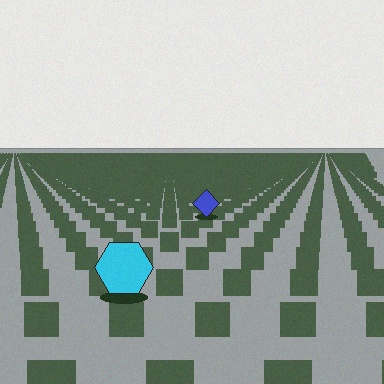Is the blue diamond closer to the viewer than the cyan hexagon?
No. The cyan hexagon is closer — you can tell from the texture gradient: the ground texture is coarser near it.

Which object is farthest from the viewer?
The blue diamond is farthest from the viewer. It appears smaller and the ground texture around it is denser.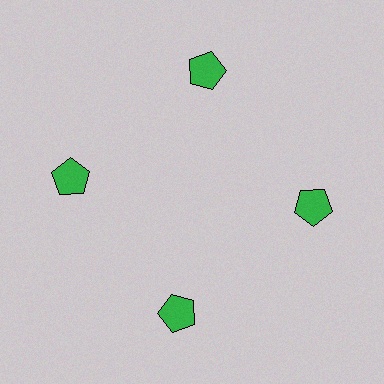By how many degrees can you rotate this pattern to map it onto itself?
The pattern maps onto itself every 90 degrees of rotation.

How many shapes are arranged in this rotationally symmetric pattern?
There are 4 shapes, arranged in 4 groups of 1.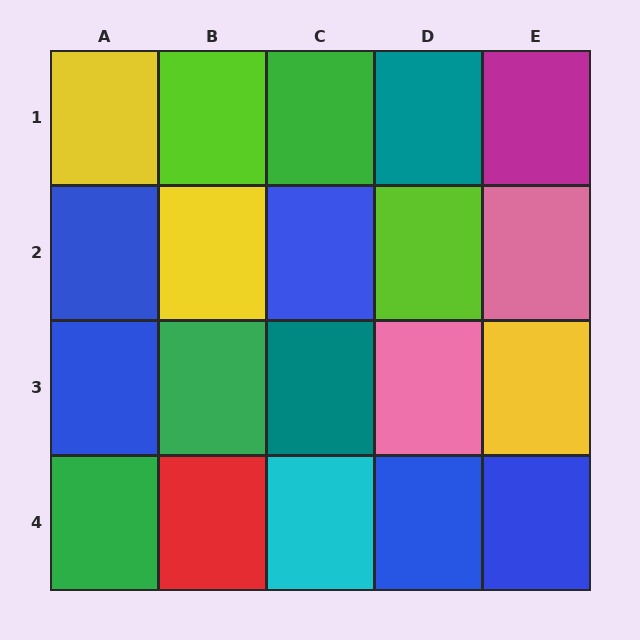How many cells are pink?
2 cells are pink.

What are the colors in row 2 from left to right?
Blue, yellow, blue, lime, pink.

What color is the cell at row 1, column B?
Lime.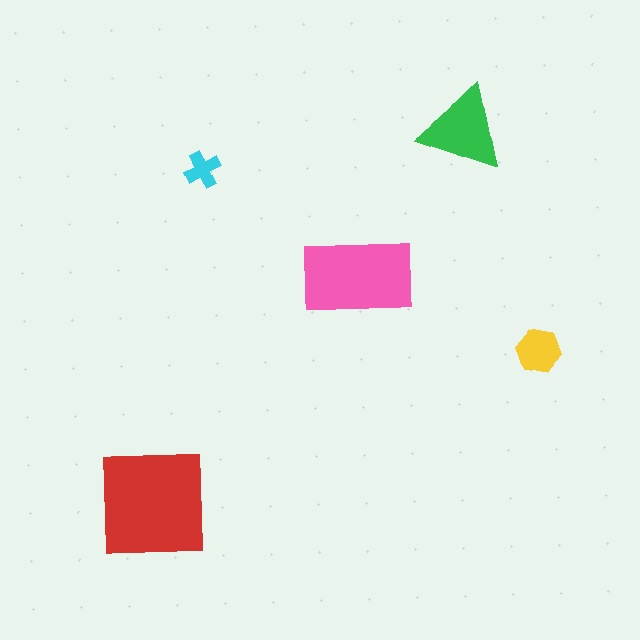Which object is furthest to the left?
The red square is leftmost.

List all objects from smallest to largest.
The cyan cross, the yellow hexagon, the green triangle, the pink rectangle, the red square.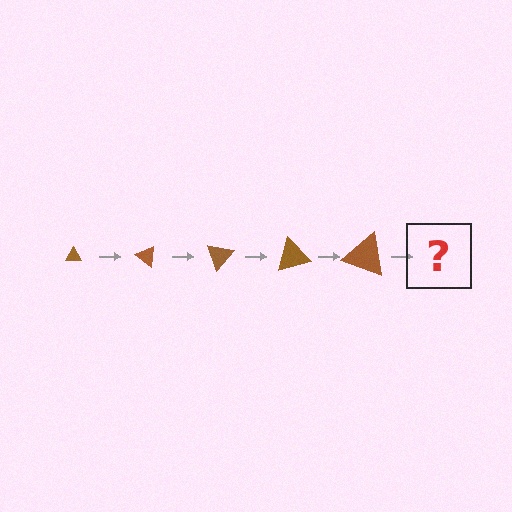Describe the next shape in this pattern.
It should be a triangle, larger than the previous one and rotated 175 degrees from the start.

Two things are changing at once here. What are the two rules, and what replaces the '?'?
The two rules are that the triangle grows larger each step and it rotates 35 degrees each step. The '?' should be a triangle, larger than the previous one and rotated 175 degrees from the start.